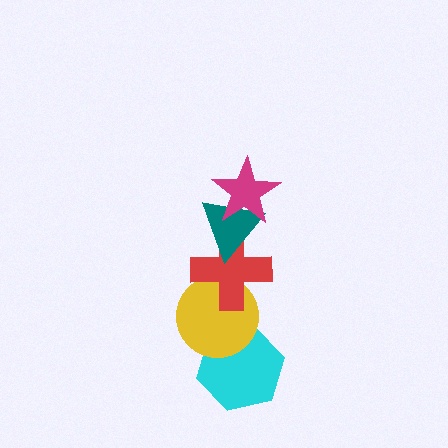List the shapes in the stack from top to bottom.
From top to bottom: the magenta star, the teal triangle, the red cross, the yellow circle, the cyan hexagon.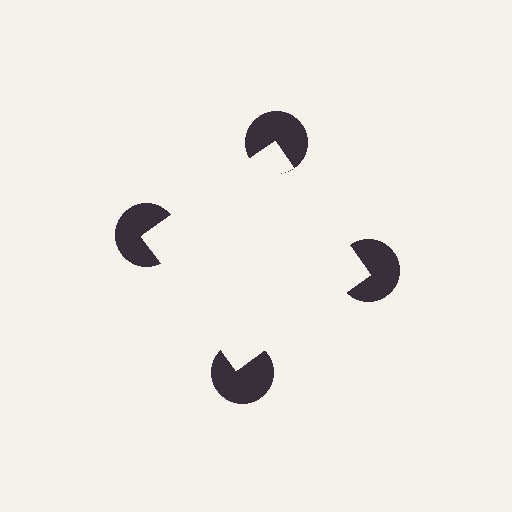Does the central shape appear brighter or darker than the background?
It typically appears slightly brighter than the background, even though no actual brightness change is drawn.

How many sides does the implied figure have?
4 sides.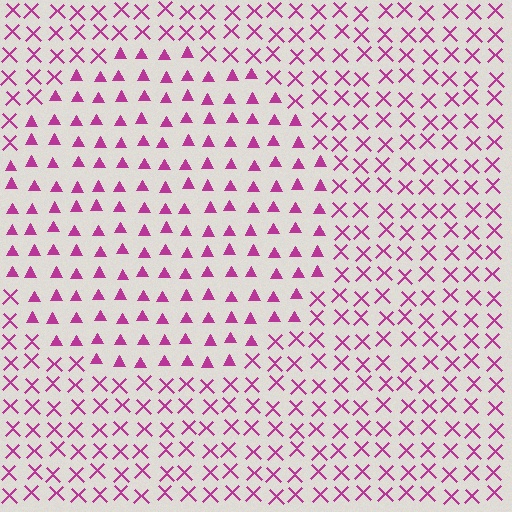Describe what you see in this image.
The image is filled with small magenta elements arranged in a uniform grid. A circle-shaped region contains triangles, while the surrounding area contains X marks. The boundary is defined purely by the change in element shape.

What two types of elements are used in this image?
The image uses triangles inside the circle region and X marks outside it.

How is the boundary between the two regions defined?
The boundary is defined by a change in element shape: triangles inside vs. X marks outside. All elements share the same color and spacing.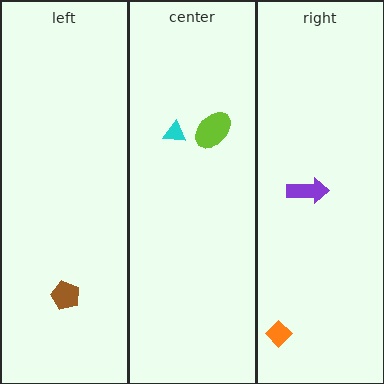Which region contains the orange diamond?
The right region.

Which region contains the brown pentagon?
The left region.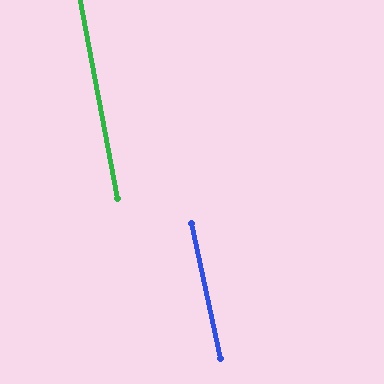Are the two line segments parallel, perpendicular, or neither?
Parallel — their directions differ by only 1.5°.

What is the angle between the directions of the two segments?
Approximately 2 degrees.